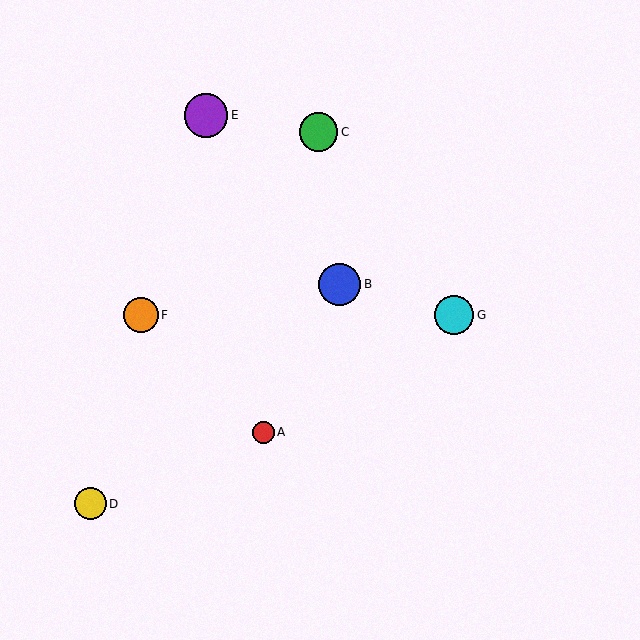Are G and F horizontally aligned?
Yes, both are at y≈315.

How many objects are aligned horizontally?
2 objects (F, G) are aligned horizontally.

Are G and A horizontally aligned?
No, G is at y≈315 and A is at y≈432.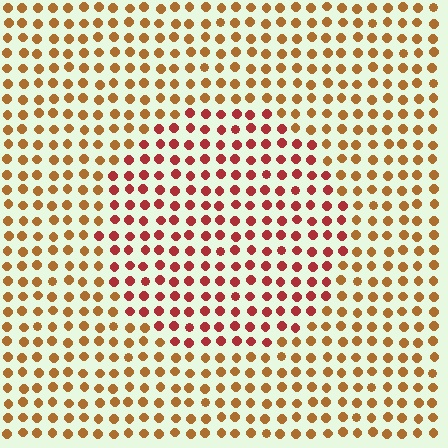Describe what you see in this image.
The image is filled with small brown elements in a uniform arrangement. A circle-shaped region is visible where the elements are tinted to a slightly different hue, forming a subtle color boundary.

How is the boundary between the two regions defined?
The boundary is defined purely by a slight shift in hue (about 34 degrees). Spacing, size, and orientation are identical on both sides.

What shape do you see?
I see a circle.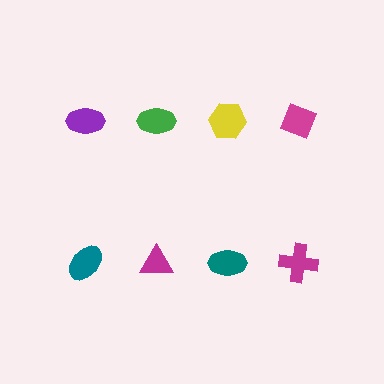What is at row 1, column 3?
A yellow hexagon.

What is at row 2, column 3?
A teal ellipse.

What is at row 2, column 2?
A magenta triangle.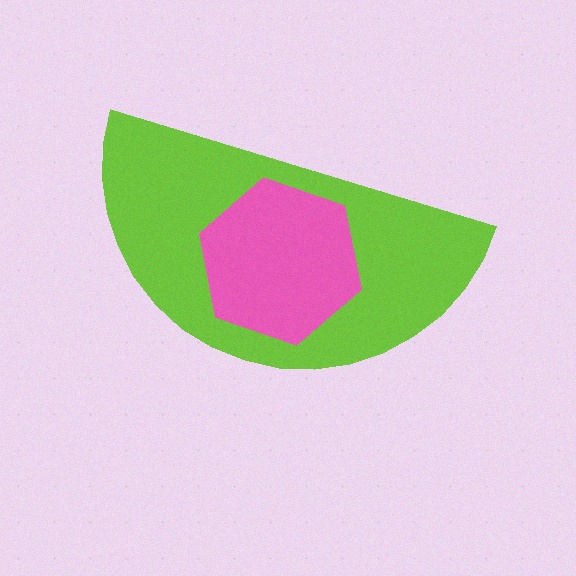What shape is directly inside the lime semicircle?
The pink hexagon.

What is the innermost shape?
The pink hexagon.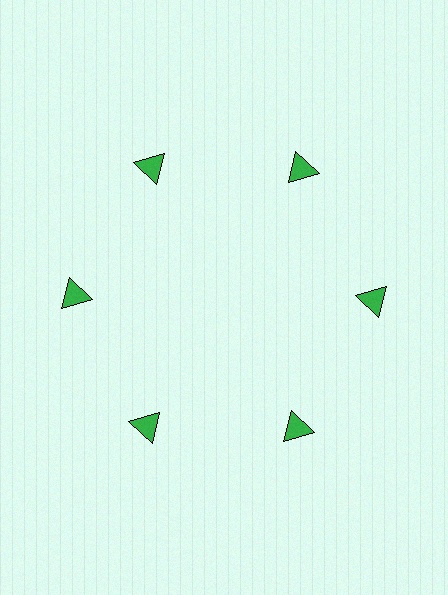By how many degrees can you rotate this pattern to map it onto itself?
The pattern maps onto itself every 60 degrees of rotation.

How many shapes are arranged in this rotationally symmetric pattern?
There are 6 shapes, arranged in 6 groups of 1.